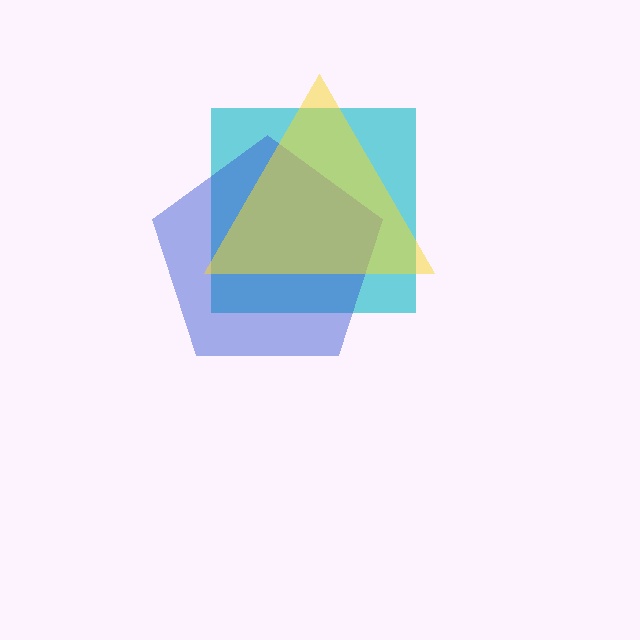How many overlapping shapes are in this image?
There are 3 overlapping shapes in the image.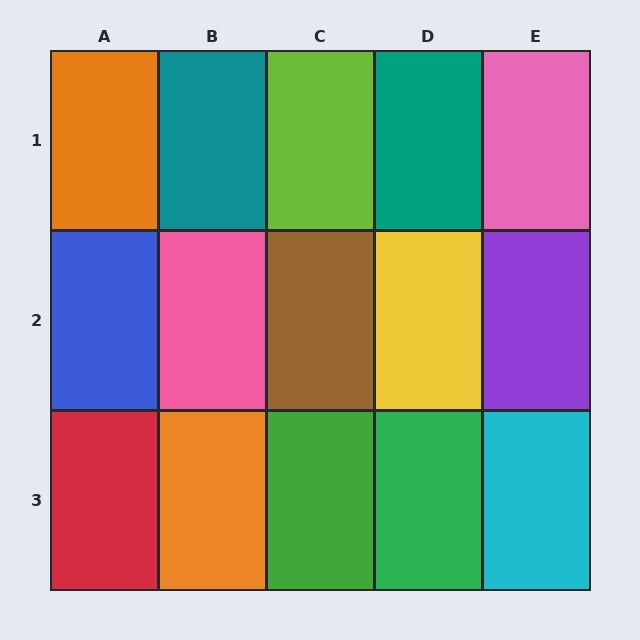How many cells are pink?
2 cells are pink.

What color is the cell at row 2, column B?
Pink.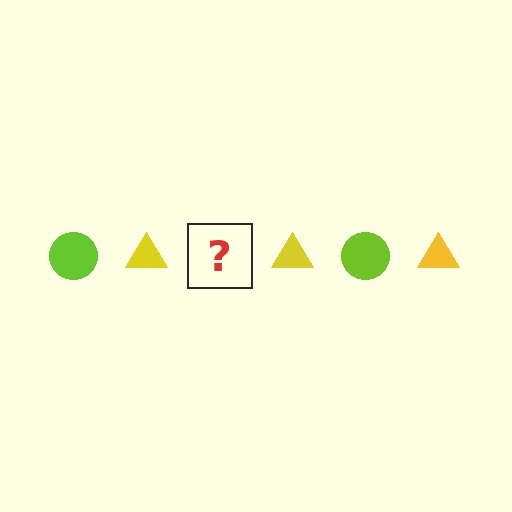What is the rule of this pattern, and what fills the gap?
The rule is that the pattern alternates between lime circle and yellow triangle. The gap should be filled with a lime circle.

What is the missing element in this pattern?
The missing element is a lime circle.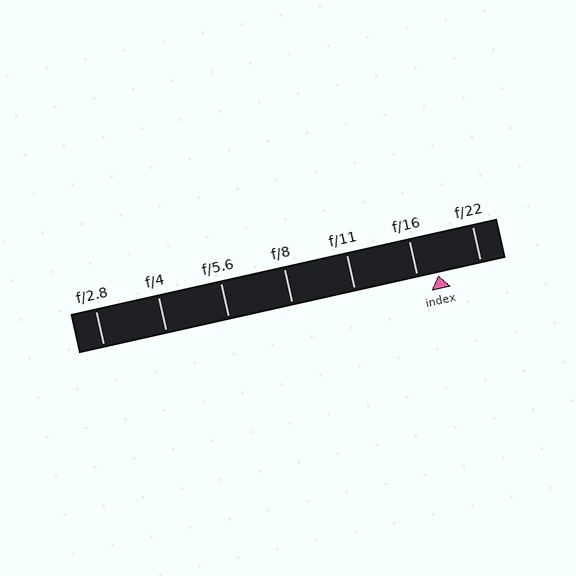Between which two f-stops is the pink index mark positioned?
The index mark is between f/16 and f/22.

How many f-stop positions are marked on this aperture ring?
There are 7 f-stop positions marked.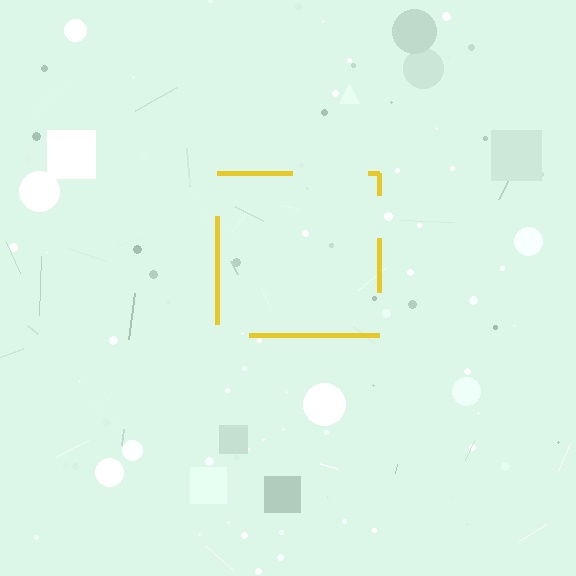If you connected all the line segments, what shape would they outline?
They would outline a square.